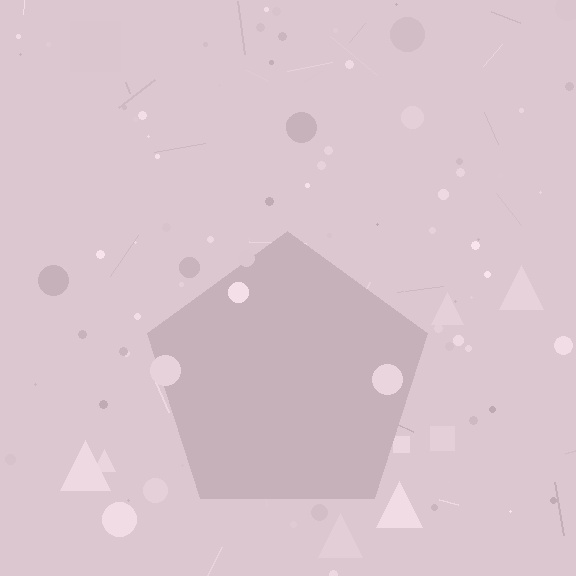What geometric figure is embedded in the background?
A pentagon is embedded in the background.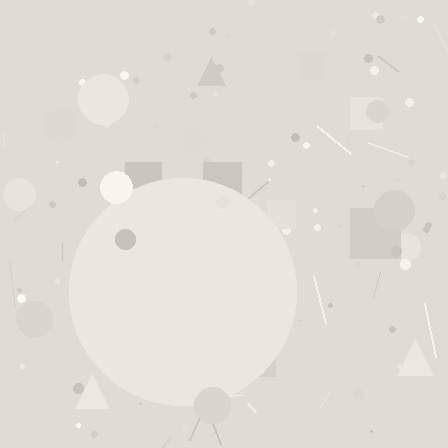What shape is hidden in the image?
A circle is hidden in the image.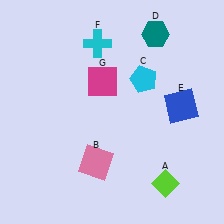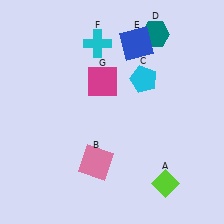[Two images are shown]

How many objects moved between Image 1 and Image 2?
1 object moved between the two images.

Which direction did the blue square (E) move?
The blue square (E) moved up.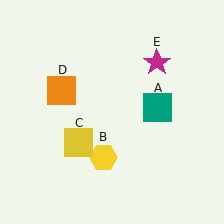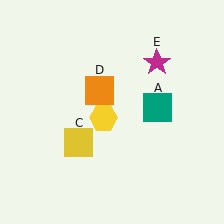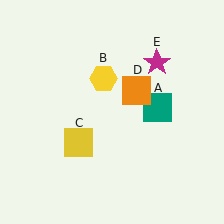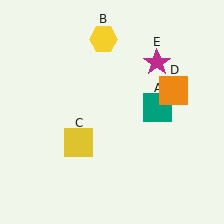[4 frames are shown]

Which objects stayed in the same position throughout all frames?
Teal square (object A) and yellow square (object C) and magenta star (object E) remained stationary.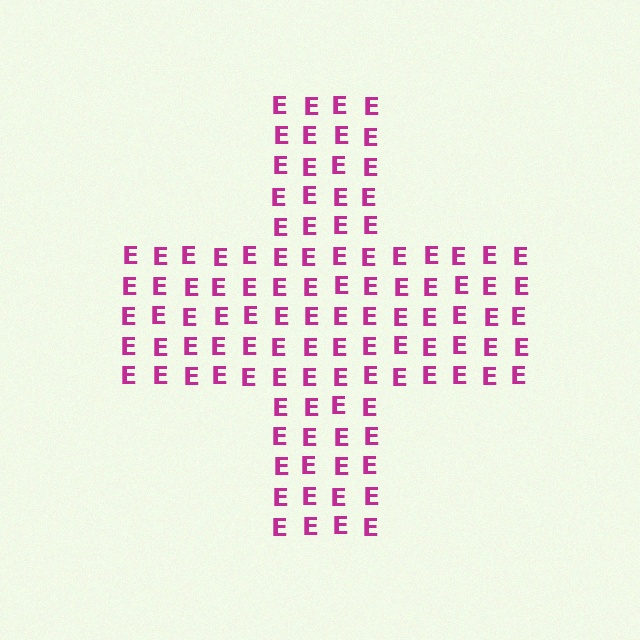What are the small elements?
The small elements are letter E's.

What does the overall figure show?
The overall figure shows a cross.